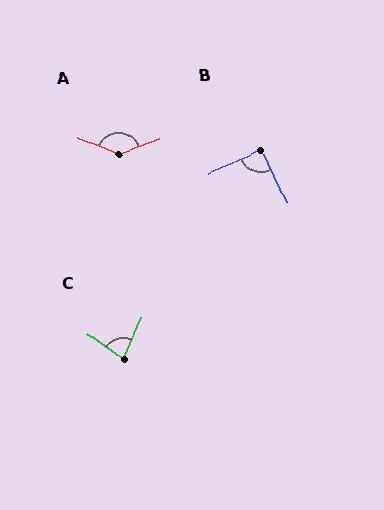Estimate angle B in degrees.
Approximately 93 degrees.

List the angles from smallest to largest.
C (78°), B (93°), A (137°).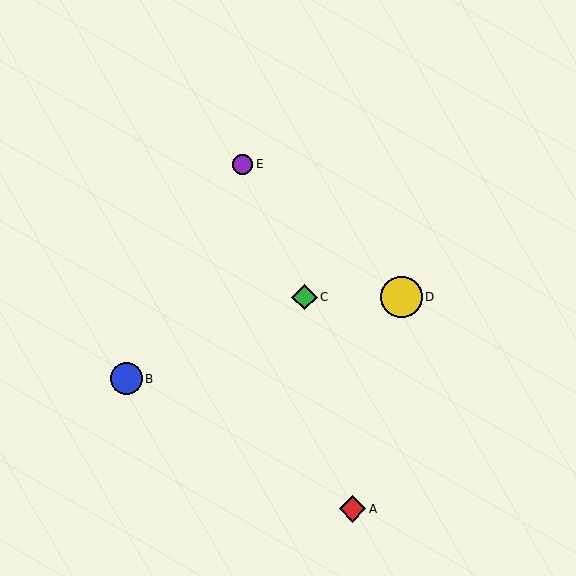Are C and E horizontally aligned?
No, C is at y≈297 and E is at y≈164.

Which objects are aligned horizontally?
Objects C, D are aligned horizontally.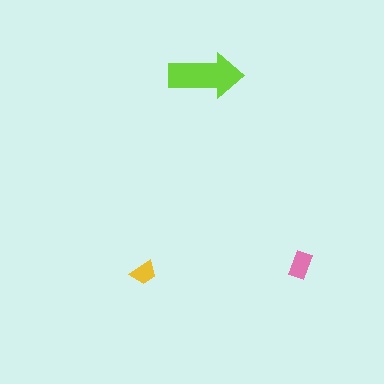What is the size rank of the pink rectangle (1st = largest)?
2nd.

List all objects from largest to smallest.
The lime arrow, the pink rectangle, the yellow trapezoid.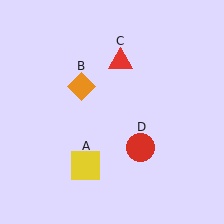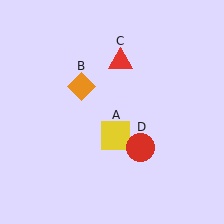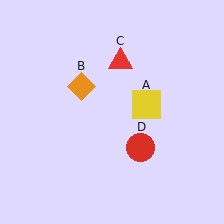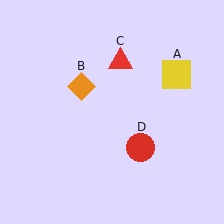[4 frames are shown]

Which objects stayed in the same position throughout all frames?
Orange diamond (object B) and red triangle (object C) and red circle (object D) remained stationary.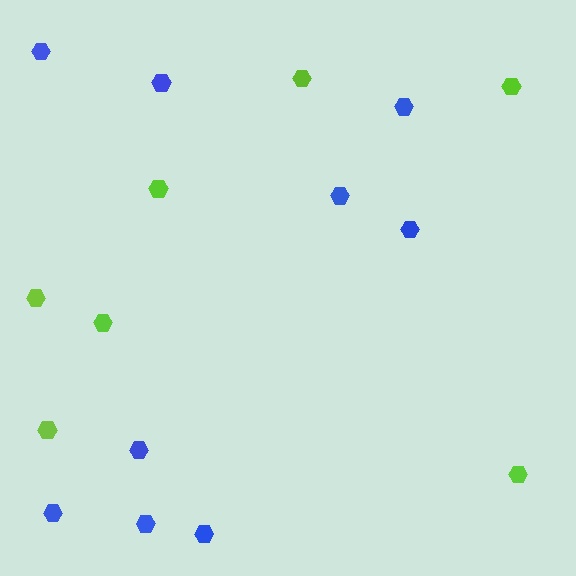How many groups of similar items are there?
There are 2 groups: one group of blue hexagons (9) and one group of lime hexagons (7).